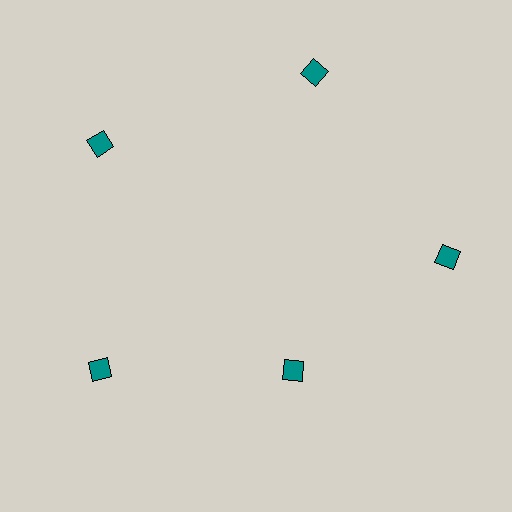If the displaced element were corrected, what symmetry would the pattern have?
It would have 5-fold rotational symmetry — the pattern would map onto itself every 72 degrees.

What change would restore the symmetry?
The symmetry would be restored by moving it outward, back onto the ring so that all 5 diamonds sit at equal angles and equal distance from the center.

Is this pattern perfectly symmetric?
No. The 5 teal diamonds are arranged in a ring, but one element near the 5 o'clock position is pulled inward toward the center, breaking the 5-fold rotational symmetry.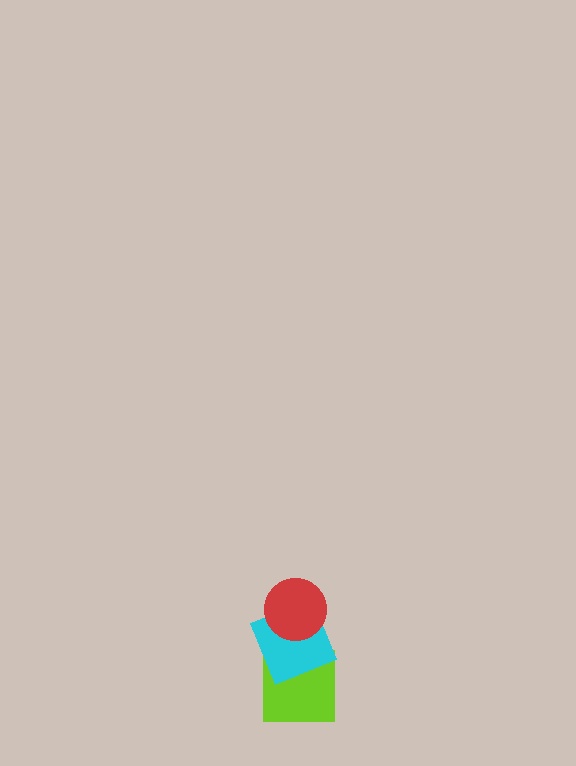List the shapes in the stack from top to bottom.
From top to bottom: the red circle, the cyan square, the lime square.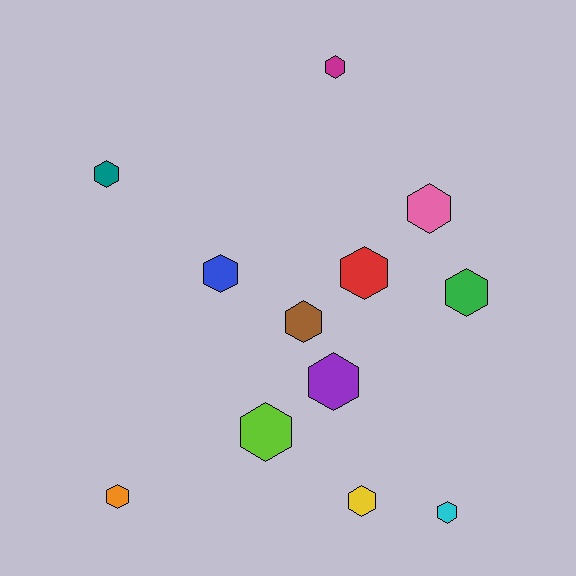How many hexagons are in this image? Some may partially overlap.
There are 12 hexagons.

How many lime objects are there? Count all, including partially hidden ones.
There is 1 lime object.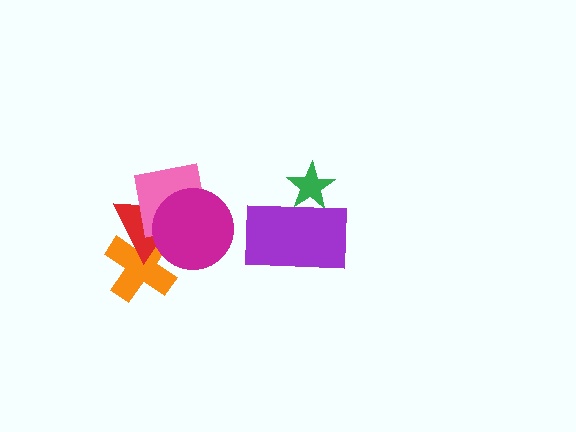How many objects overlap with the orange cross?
3 objects overlap with the orange cross.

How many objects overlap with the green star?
1 object overlaps with the green star.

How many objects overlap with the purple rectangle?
1 object overlaps with the purple rectangle.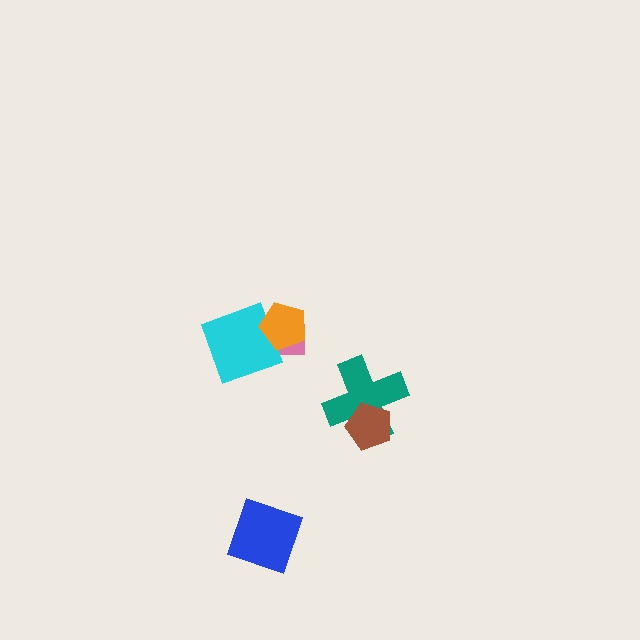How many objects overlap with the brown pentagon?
1 object overlaps with the brown pentagon.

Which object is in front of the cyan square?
The orange pentagon is in front of the cyan square.